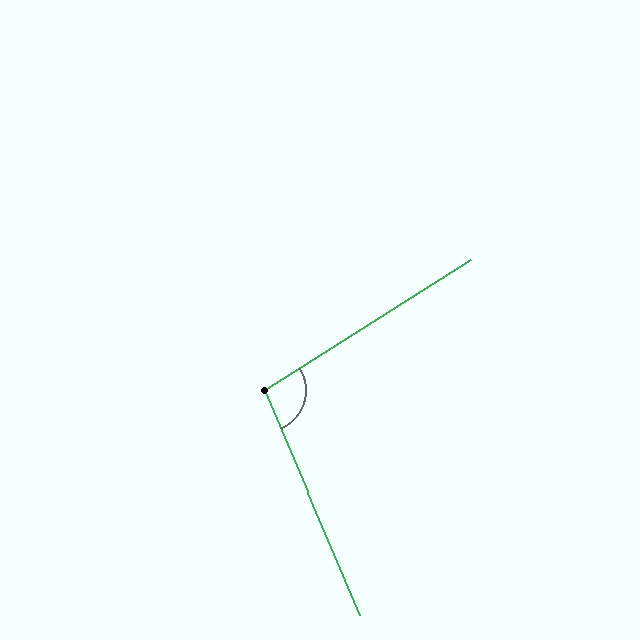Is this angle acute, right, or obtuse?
It is obtuse.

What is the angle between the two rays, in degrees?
Approximately 99 degrees.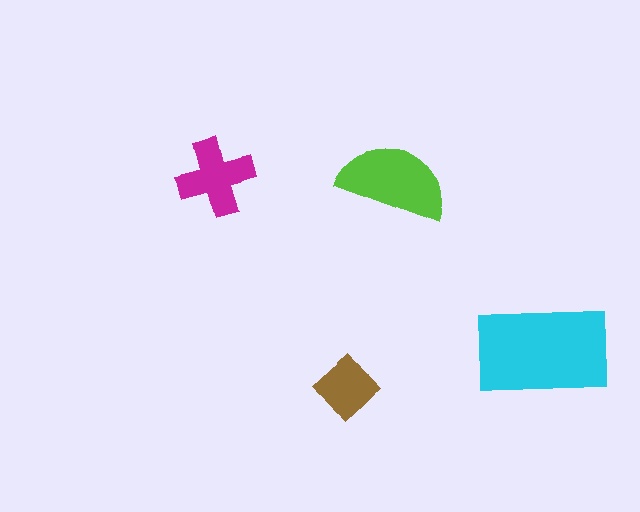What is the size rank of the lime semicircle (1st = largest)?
2nd.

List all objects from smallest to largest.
The brown diamond, the magenta cross, the lime semicircle, the cyan rectangle.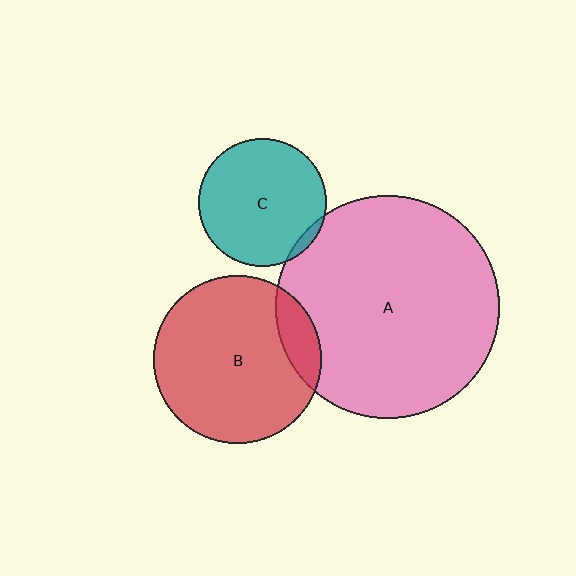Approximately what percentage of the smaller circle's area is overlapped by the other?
Approximately 15%.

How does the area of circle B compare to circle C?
Approximately 1.7 times.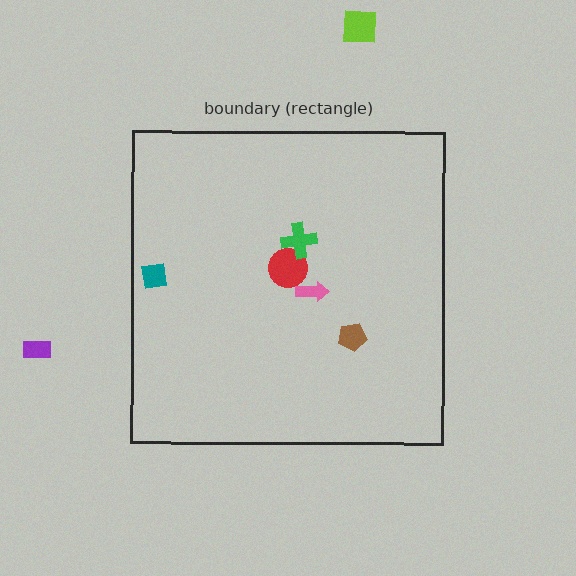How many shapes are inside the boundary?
5 inside, 2 outside.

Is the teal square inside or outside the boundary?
Inside.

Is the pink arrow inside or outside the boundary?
Inside.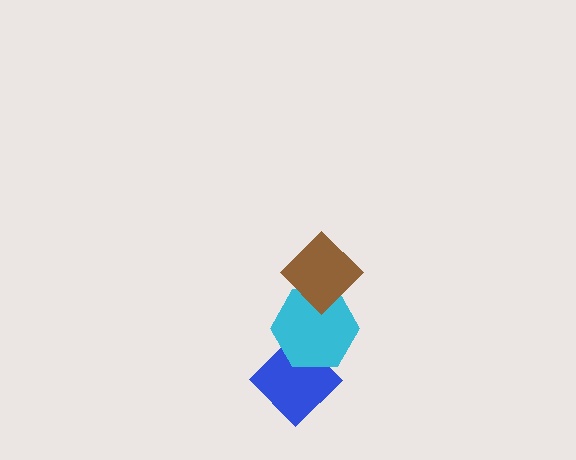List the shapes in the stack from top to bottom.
From top to bottom: the brown diamond, the cyan hexagon, the blue diamond.